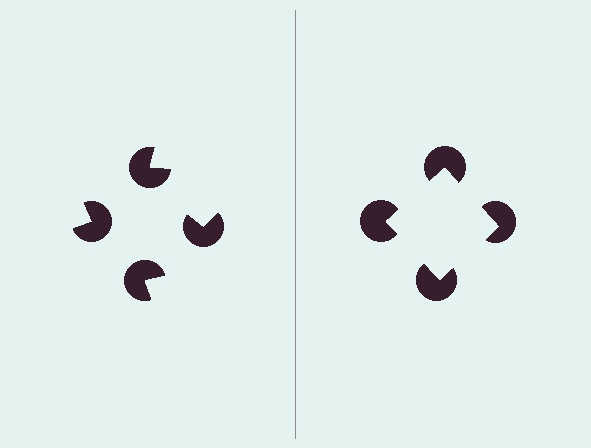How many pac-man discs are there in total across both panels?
8 — 4 on each side.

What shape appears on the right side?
An illusory square.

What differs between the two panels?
The pac-man discs are positioned identically on both sides; only the wedge orientations differ. On the right they align to a square; on the left they are misaligned.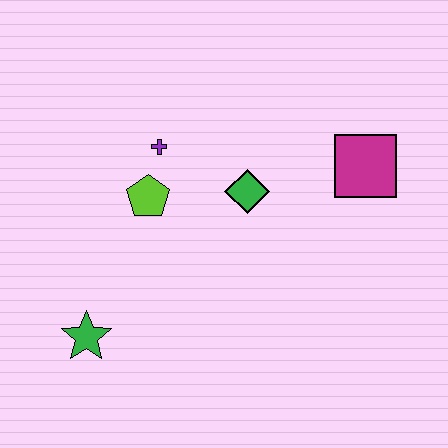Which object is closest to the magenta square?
The green diamond is closest to the magenta square.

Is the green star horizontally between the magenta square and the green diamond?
No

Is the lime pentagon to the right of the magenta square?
No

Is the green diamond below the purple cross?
Yes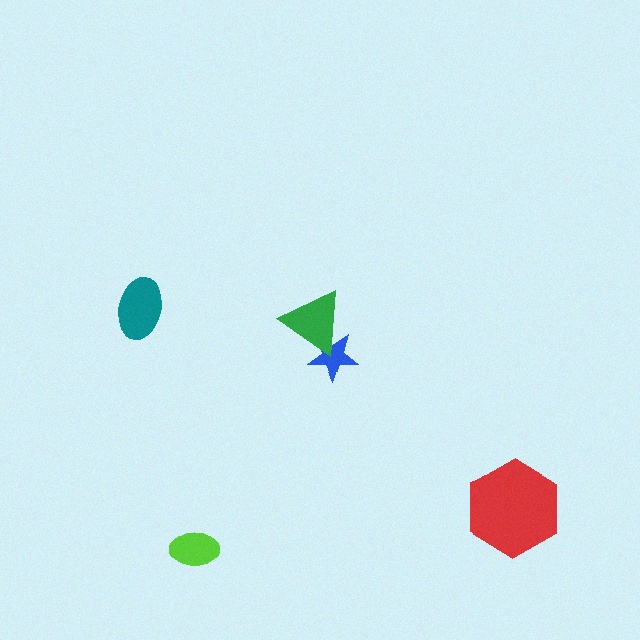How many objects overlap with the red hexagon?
0 objects overlap with the red hexagon.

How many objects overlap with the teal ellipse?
0 objects overlap with the teal ellipse.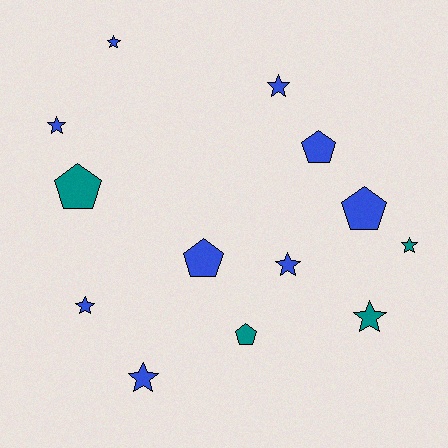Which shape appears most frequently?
Star, with 8 objects.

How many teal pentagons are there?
There are 2 teal pentagons.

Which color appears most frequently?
Blue, with 9 objects.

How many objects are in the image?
There are 13 objects.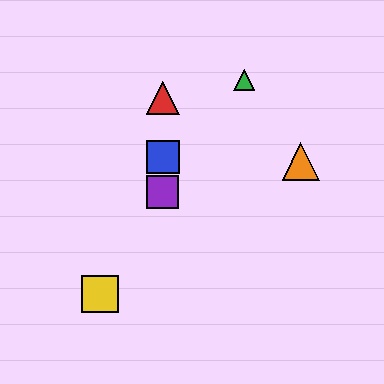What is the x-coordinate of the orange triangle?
The orange triangle is at x≈301.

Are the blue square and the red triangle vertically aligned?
Yes, both are at x≈163.